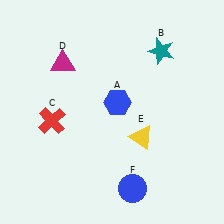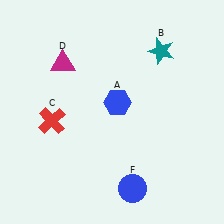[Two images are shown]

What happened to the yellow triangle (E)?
The yellow triangle (E) was removed in Image 2. It was in the bottom-right area of Image 1.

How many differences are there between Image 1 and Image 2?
There is 1 difference between the two images.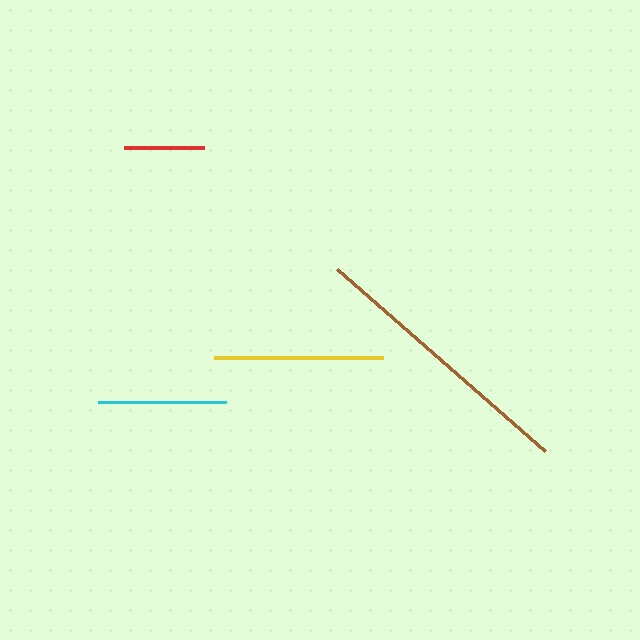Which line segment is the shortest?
The red line is the shortest at approximately 80 pixels.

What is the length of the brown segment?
The brown segment is approximately 276 pixels long.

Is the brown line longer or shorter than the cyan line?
The brown line is longer than the cyan line.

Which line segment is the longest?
The brown line is the longest at approximately 276 pixels.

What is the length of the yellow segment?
The yellow segment is approximately 168 pixels long.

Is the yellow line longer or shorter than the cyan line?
The yellow line is longer than the cyan line.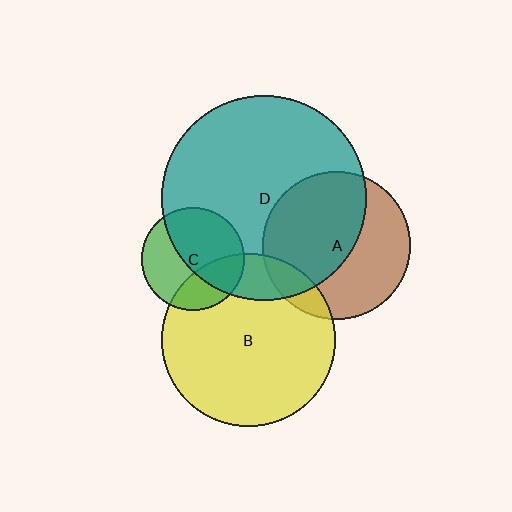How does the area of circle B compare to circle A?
Approximately 1.4 times.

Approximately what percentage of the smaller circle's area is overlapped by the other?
Approximately 55%.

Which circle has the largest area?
Circle D (teal).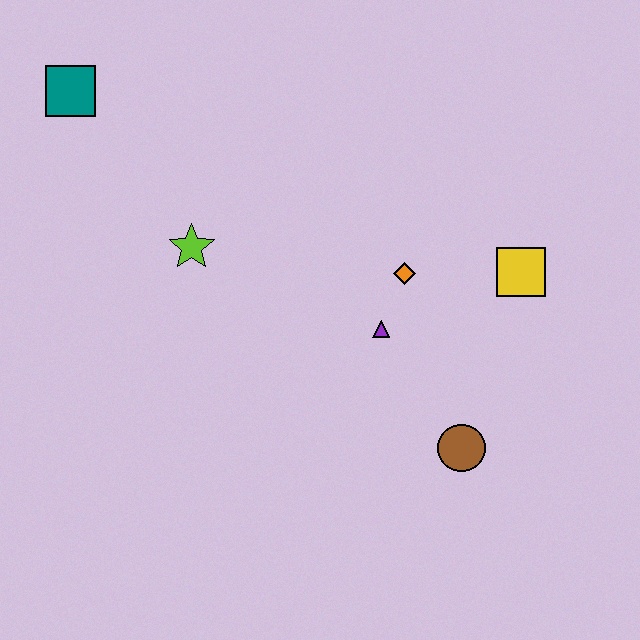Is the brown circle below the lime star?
Yes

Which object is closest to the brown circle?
The purple triangle is closest to the brown circle.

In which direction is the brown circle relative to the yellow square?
The brown circle is below the yellow square.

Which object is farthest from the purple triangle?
The teal square is farthest from the purple triangle.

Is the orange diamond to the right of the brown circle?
No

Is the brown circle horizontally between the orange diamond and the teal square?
No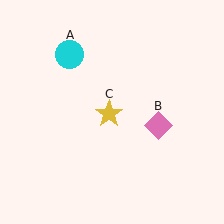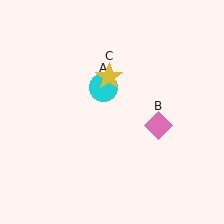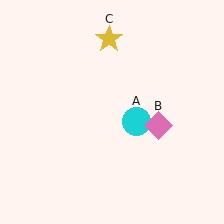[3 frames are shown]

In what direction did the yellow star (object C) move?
The yellow star (object C) moved up.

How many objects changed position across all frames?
2 objects changed position: cyan circle (object A), yellow star (object C).